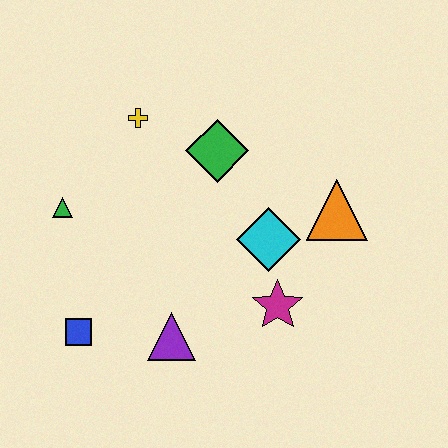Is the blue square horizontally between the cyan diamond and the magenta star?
No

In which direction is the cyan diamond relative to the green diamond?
The cyan diamond is below the green diamond.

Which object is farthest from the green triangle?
The orange triangle is farthest from the green triangle.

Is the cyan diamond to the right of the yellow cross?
Yes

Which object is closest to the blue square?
The purple triangle is closest to the blue square.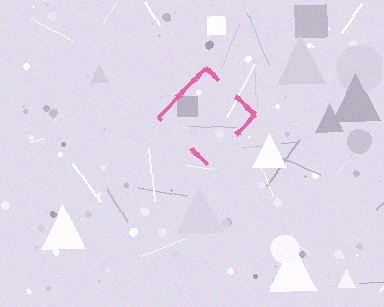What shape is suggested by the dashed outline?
The dashed outline suggests a diamond.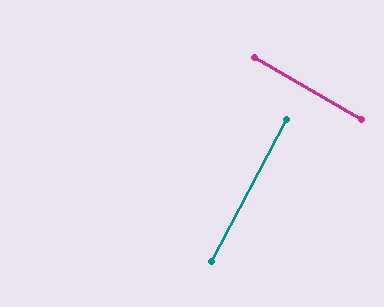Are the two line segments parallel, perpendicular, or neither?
Perpendicular — they meet at approximately 88°.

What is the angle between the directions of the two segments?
Approximately 88 degrees.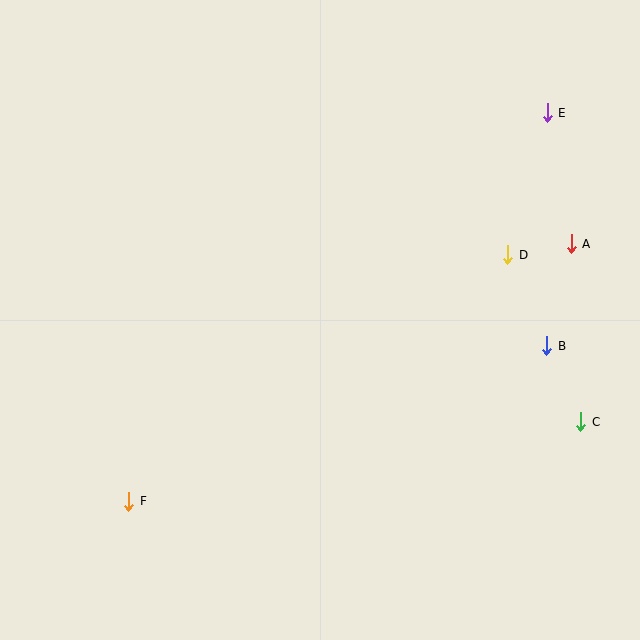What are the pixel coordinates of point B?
Point B is at (547, 346).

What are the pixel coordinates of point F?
Point F is at (129, 501).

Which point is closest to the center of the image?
Point D at (508, 255) is closest to the center.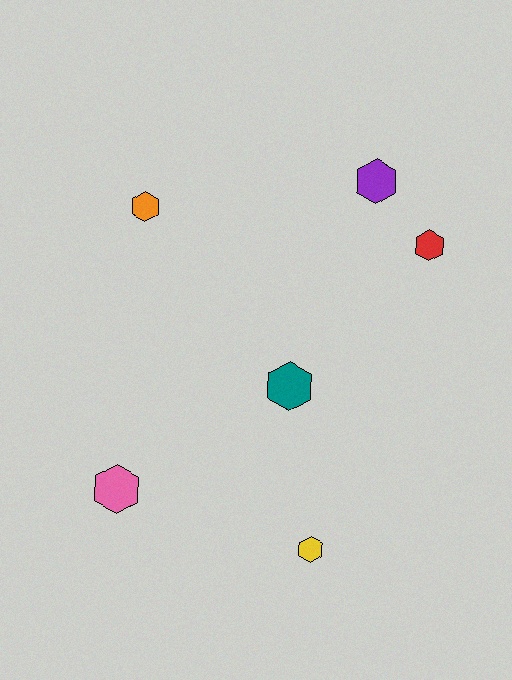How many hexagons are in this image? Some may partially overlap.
There are 6 hexagons.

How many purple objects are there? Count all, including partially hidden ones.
There is 1 purple object.